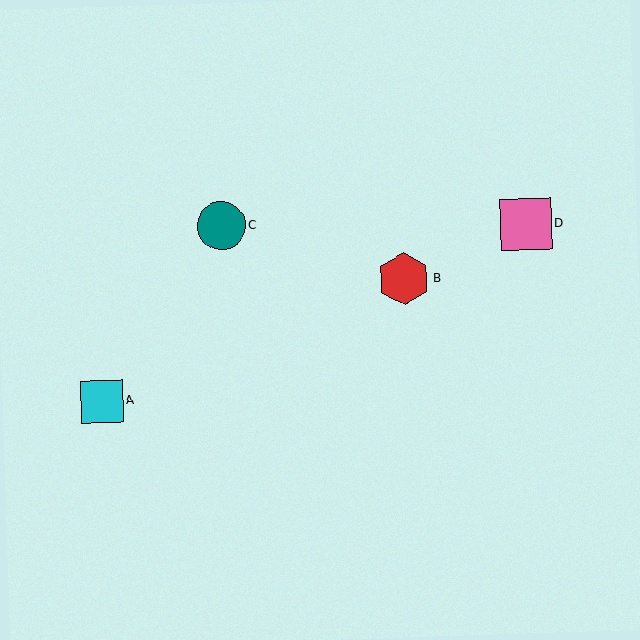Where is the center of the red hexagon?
The center of the red hexagon is at (404, 279).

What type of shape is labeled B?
Shape B is a red hexagon.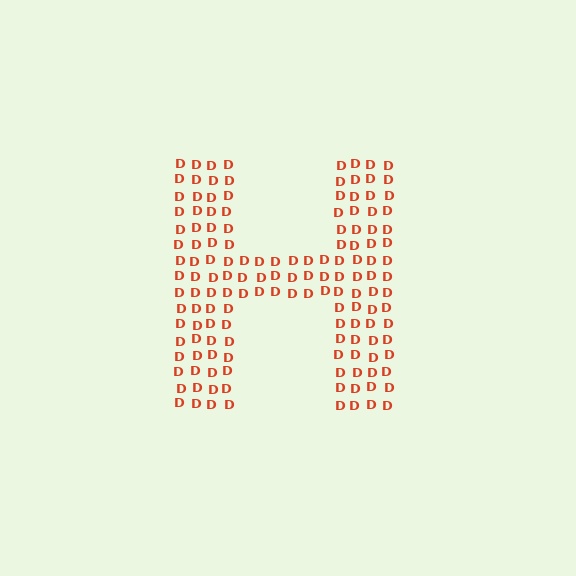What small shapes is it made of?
It is made of small letter D's.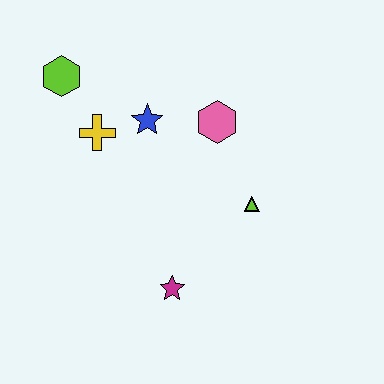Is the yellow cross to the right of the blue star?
No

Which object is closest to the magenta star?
The lime triangle is closest to the magenta star.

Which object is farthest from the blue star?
The magenta star is farthest from the blue star.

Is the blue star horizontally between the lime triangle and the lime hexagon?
Yes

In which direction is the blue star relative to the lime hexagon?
The blue star is to the right of the lime hexagon.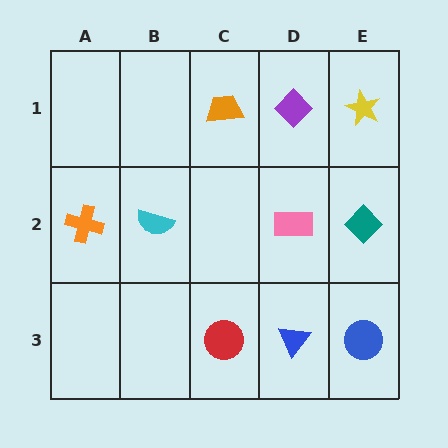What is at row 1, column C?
An orange trapezoid.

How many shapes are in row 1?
3 shapes.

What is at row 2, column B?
A cyan semicircle.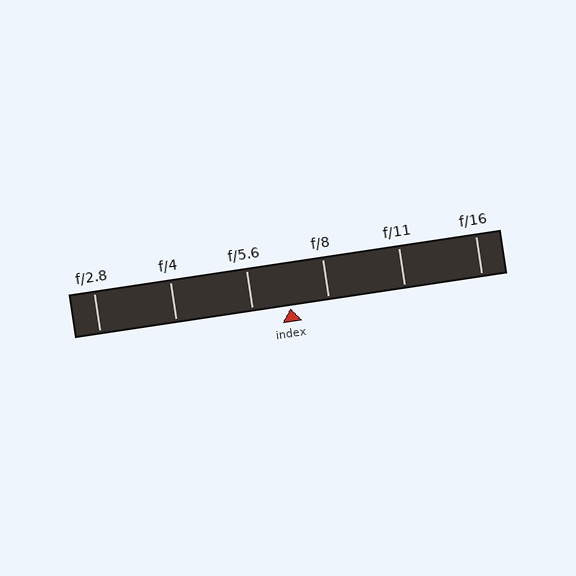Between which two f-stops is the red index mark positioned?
The index mark is between f/5.6 and f/8.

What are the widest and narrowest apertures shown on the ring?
The widest aperture shown is f/2.8 and the narrowest is f/16.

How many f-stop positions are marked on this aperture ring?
There are 6 f-stop positions marked.